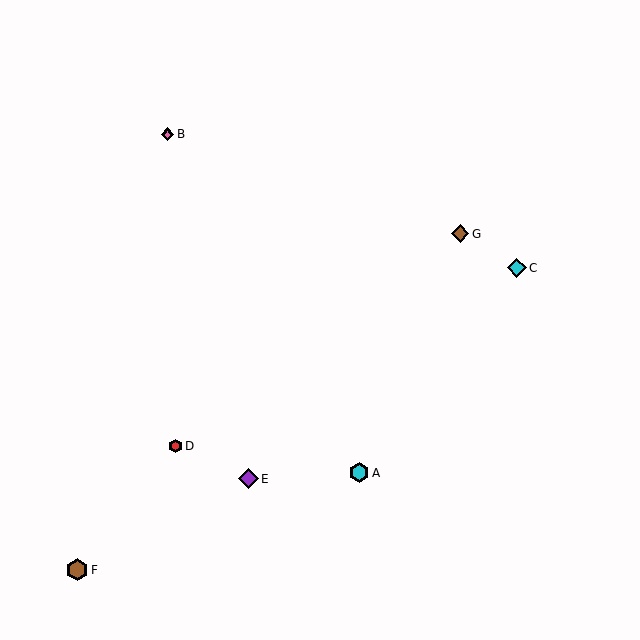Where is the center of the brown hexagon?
The center of the brown hexagon is at (77, 570).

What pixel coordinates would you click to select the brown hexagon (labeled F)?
Click at (77, 570) to select the brown hexagon F.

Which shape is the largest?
The brown hexagon (labeled F) is the largest.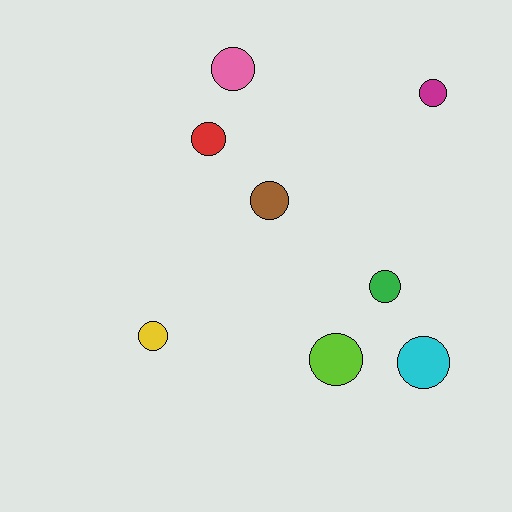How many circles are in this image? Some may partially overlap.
There are 8 circles.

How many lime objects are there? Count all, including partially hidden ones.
There is 1 lime object.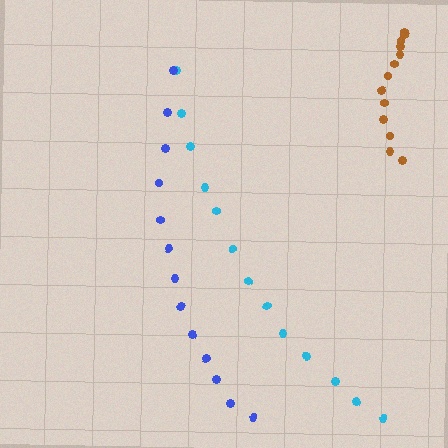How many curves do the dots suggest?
There are 3 distinct paths.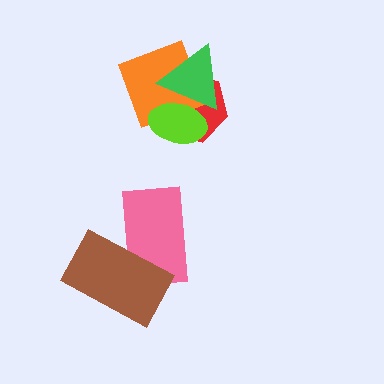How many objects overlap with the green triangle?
3 objects overlap with the green triangle.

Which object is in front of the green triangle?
The lime ellipse is in front of the green triangle.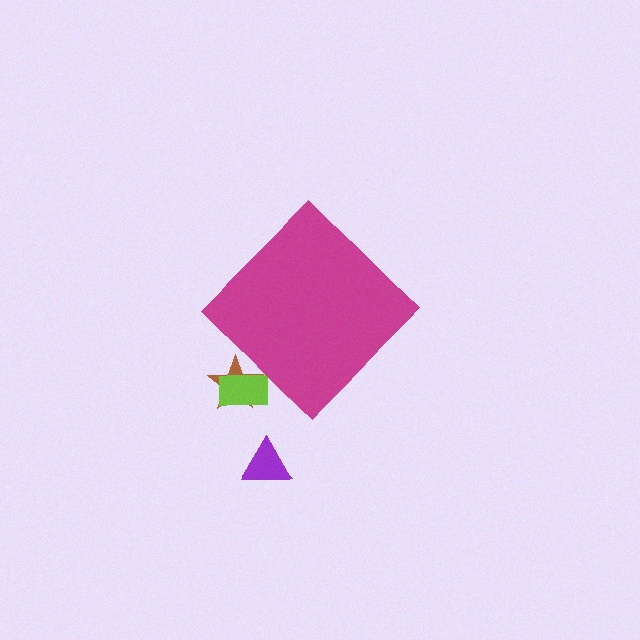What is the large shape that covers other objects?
A magenta diamond.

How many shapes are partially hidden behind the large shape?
2 shapes are partially hidden.